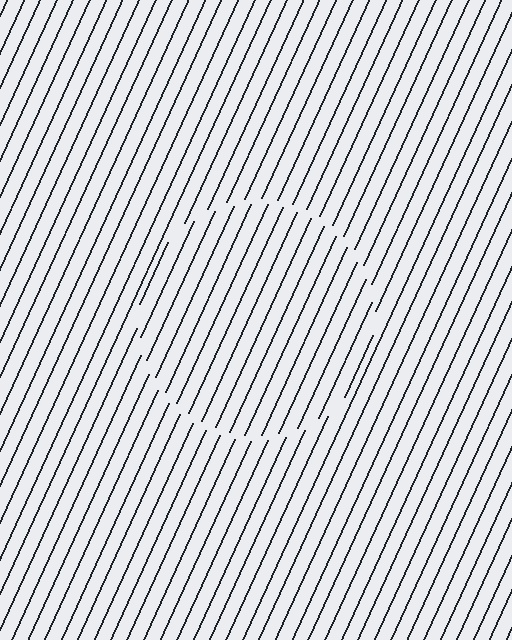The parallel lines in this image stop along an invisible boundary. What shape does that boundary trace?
An illusory circle. The interior of the shape contains the same grating, shifted by half a period — the contour is defined by the phase discontinuity where line-ends from the inner and outer gratings abut.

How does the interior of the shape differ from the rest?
The interior of the shape contains the same grating, shifted by half a period — the contour is defined by the phase discontinuity where line-ends from the inner and outer gratings abut.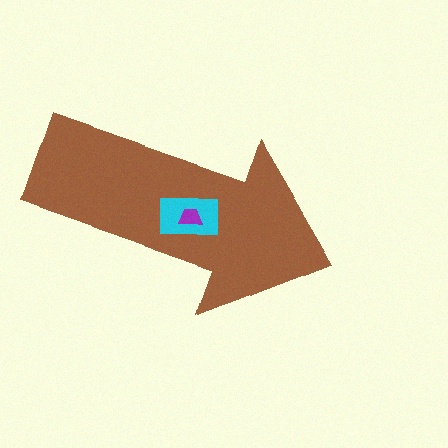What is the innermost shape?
The purple trapezoid.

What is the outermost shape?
The brown arrow.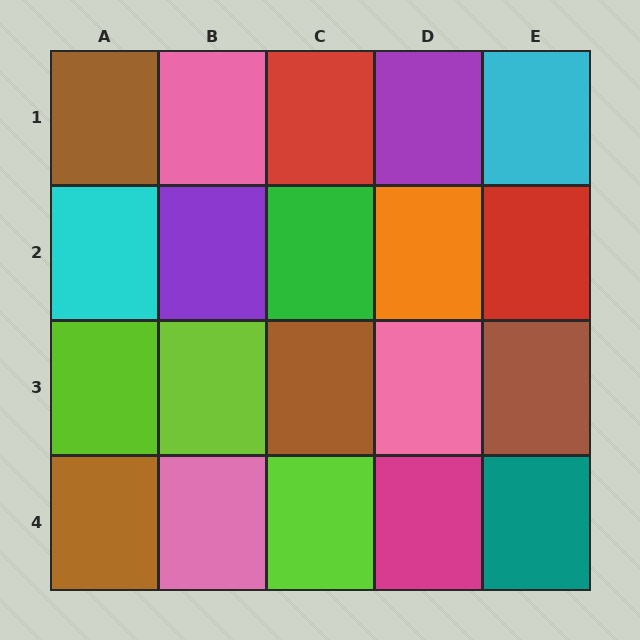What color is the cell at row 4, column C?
Lime.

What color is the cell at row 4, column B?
Pink.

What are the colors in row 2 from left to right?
Cyan, purple, green, orange, red.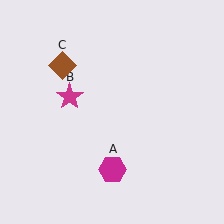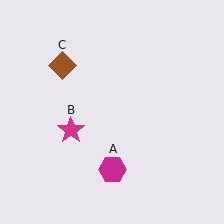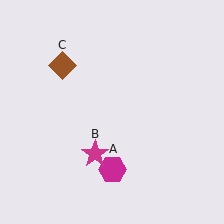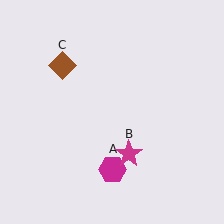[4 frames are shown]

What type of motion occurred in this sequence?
The magenta star (object B) rotated counterclockwise around the center of the scene.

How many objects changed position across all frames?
1 object changed position: magenta star (object B).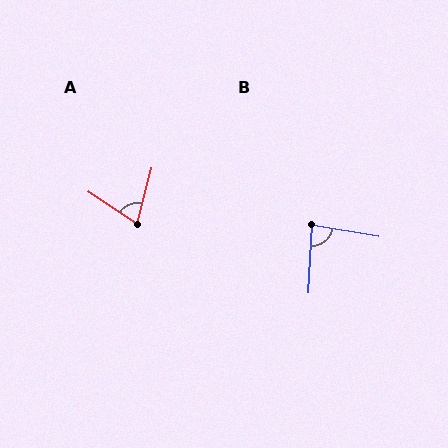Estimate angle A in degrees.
Approximately 70 degrees.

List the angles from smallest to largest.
A (70°), B (83°).